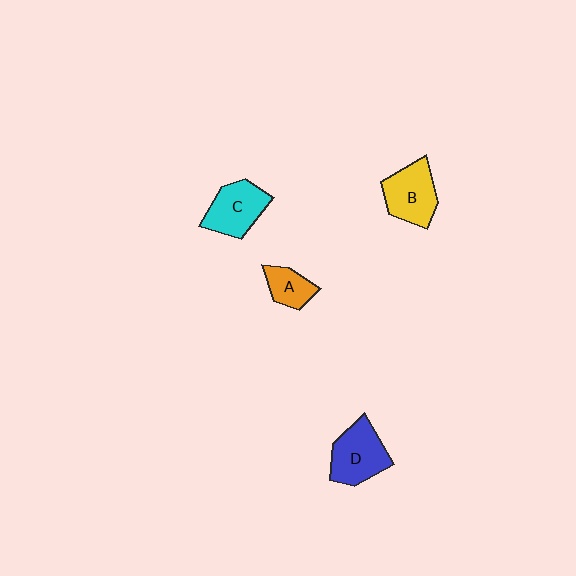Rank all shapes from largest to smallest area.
From largest to smallest: D (blue), B (yellow), C (cyan), A (orange).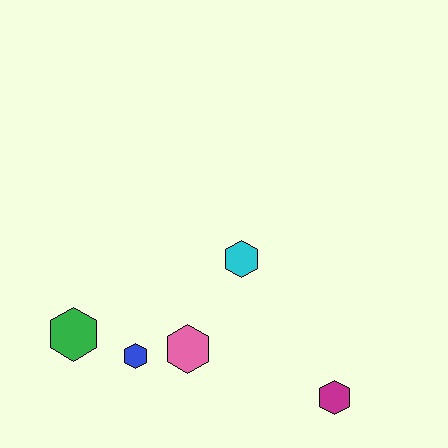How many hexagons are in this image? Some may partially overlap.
There are 5 hexagons.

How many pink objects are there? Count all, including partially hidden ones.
There is 1 pink object.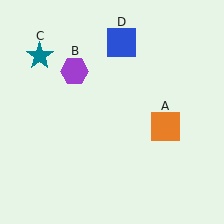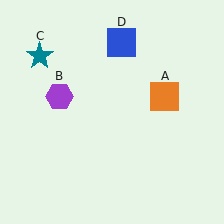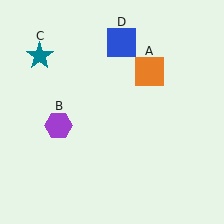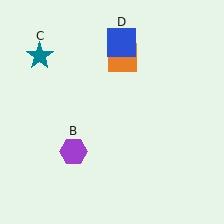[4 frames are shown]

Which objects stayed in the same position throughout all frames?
Teal star (object C) and blue square (object D) remained stationary.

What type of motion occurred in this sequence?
The orange square (object A), purple hexagon (object B) rotated counterclockwise around the center of the scene.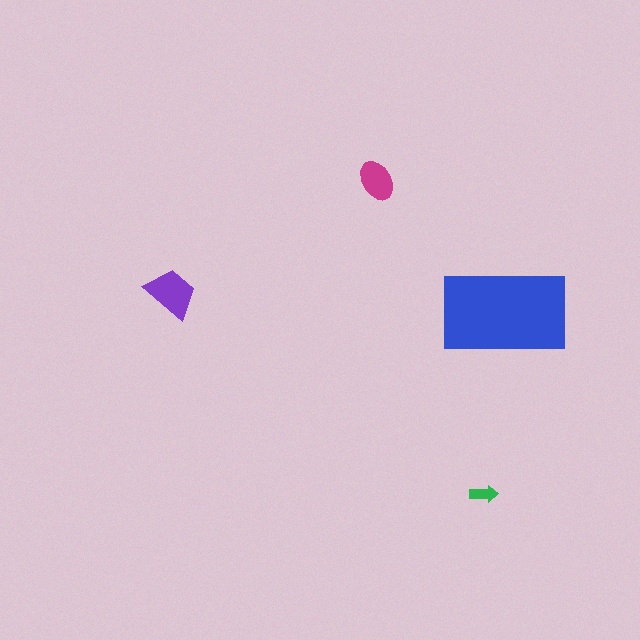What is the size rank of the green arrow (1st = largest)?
4th.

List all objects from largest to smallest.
The blue rectangle, the purple trapezoid, the magenta ellipse, the green arrow.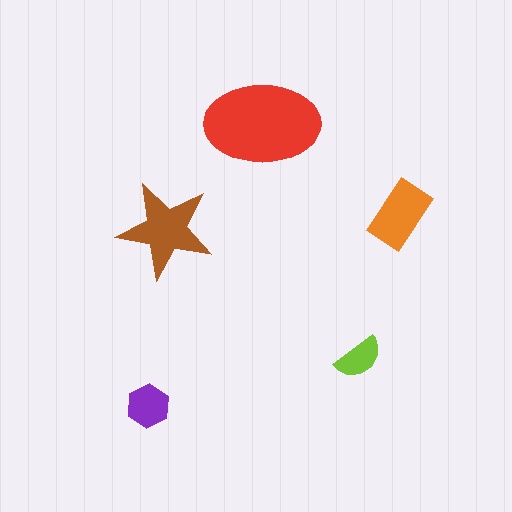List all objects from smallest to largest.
The lime semicircle, the purple hexagon, the orange rectangle, the brown star, the red ellipse.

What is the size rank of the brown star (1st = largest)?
2nd.